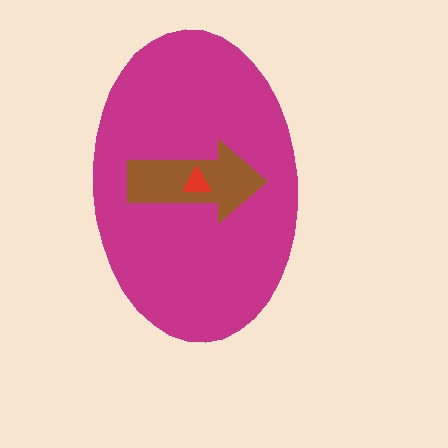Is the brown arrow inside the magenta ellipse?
Yes.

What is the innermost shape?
The red triangle.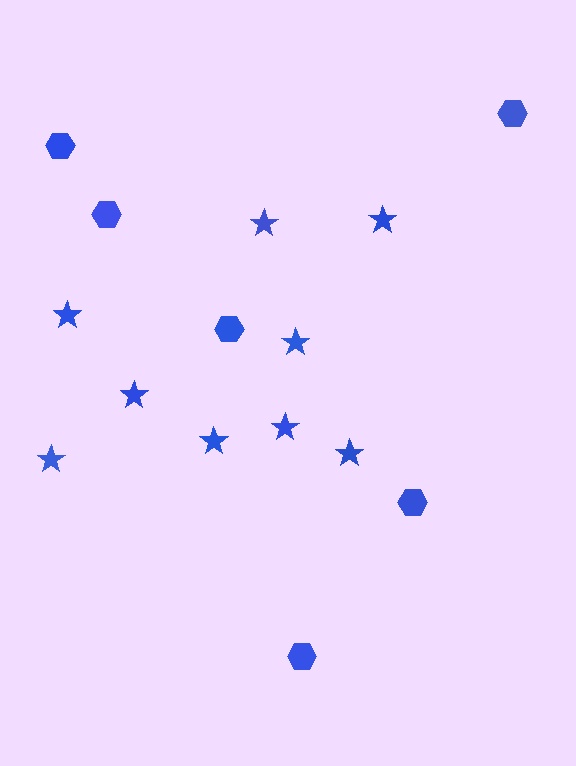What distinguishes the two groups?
There are 2 groups: one group of hexagons (6) and one group of stars (9).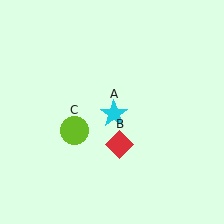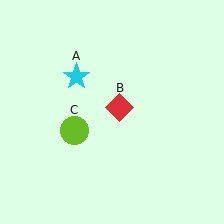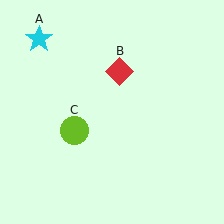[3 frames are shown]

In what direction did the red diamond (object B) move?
The red diamond (object B) moved up.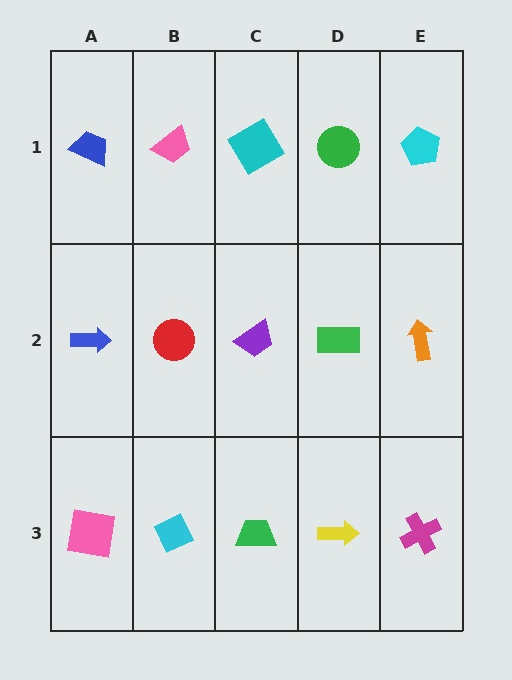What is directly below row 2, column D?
A yellow arrow.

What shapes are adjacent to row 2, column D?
A green circle (row 1, column D), a yellow arrow (row 3, column D), a purple trapezoid (row 2, column C), an orange arrow (row 2, column E).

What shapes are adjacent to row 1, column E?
An orange arrow (row 2, column E), a green circle (row 1, column D).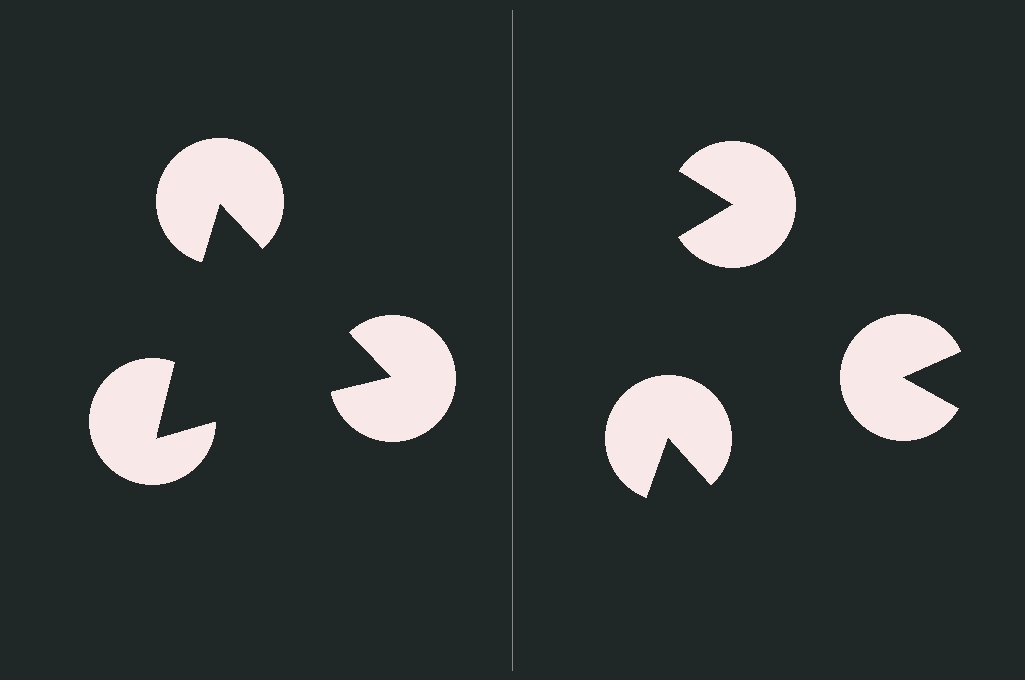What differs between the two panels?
The pac-man discs are positioned identically on both sides; only the wedge orientations differ. On the left they align to a triangle; on the right they are misaligned.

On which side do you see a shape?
An illusory triangle appears on the left side. On the right side the wedge cuts are rotated, so no coherent shape forms.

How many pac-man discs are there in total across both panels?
6 — 3 on each side.